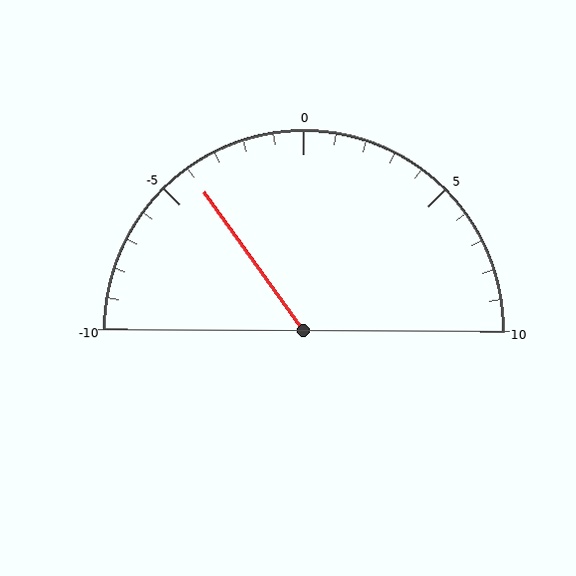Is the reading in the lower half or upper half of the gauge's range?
The reading is in the lower half of the range (-10 to 10).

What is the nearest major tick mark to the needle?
The nearest major tick mark is -5.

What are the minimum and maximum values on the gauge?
The gauge ranges from -10 to 10.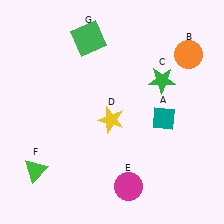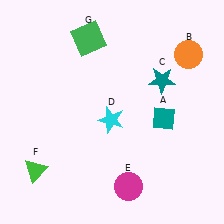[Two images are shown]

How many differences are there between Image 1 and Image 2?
There are 2 differences between the two images.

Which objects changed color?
C changed from green to teal. D changed from yellow to cyan.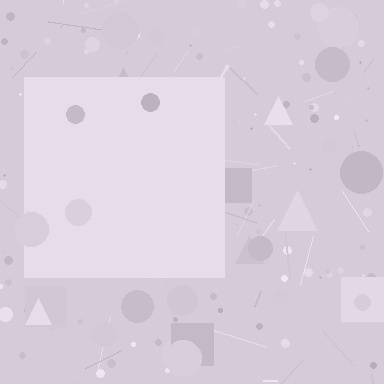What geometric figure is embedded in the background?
A square is embedded in the background.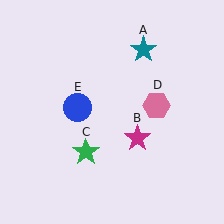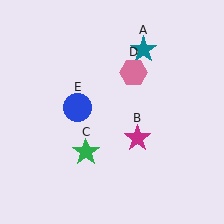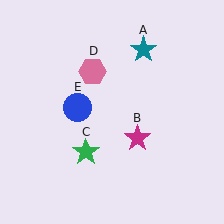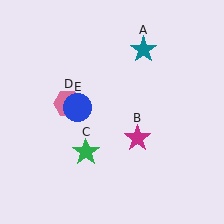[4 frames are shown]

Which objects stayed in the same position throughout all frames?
Teal star (object A) and magenta star (object B) and green star (object C) and blue circle (object E) remained stationary.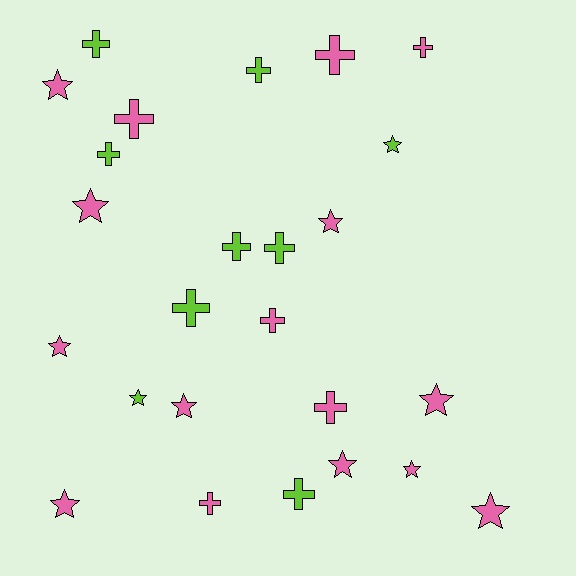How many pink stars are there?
There are 10 pink stars.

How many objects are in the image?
There are 25 objects.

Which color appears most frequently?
Pink, with 16 objects.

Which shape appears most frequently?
Cross, with 13 objects.